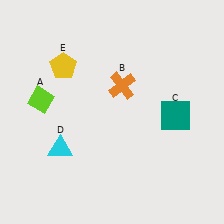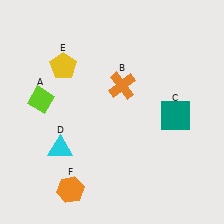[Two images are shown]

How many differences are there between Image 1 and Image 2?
There is 1 difference between the two images.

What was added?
An orange hexagon (F) was added in Image 2.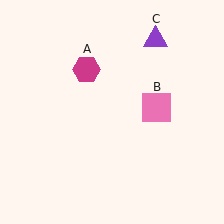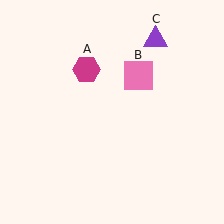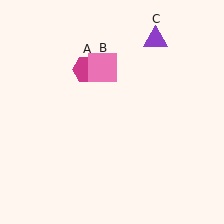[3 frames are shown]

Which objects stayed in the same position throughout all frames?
Magenta hexagon (object A) and purple triangle (object C) remained stationary.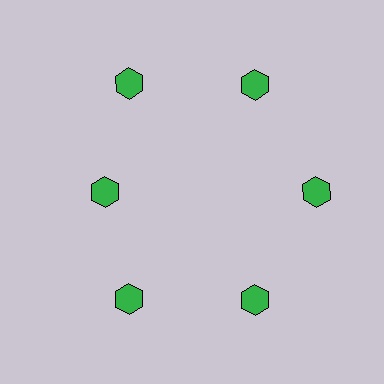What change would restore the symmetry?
The symmetry would be restored by moving it outward, back onto the ring so that all 6 hexagons sit at equal angles and equal distance from the center.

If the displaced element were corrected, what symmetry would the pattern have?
It would have 6-fold rotational symmetry — the pattern would map onto itself every 60 degrees.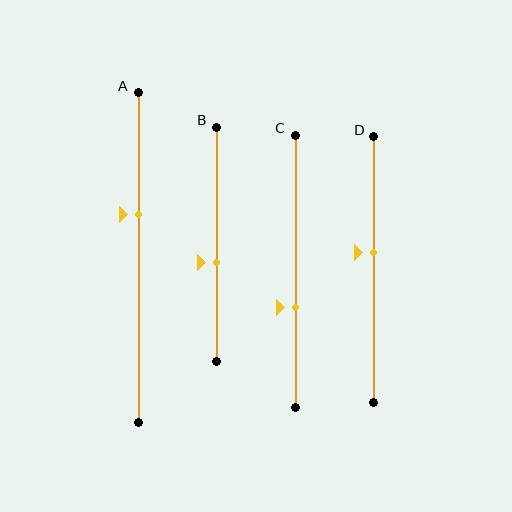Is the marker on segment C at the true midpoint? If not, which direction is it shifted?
No, the marker on segment C is shifted downward by about 13% of the segment length.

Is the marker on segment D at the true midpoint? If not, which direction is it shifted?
No, the marker on segment D is shifted upward by about 7% of the segment length.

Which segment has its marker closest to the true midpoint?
Segment D has its marker closest to the true midpoint.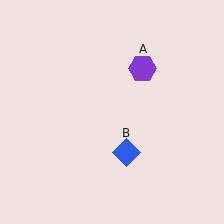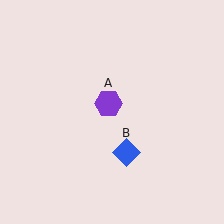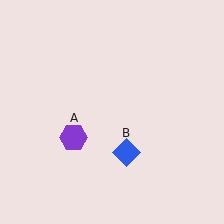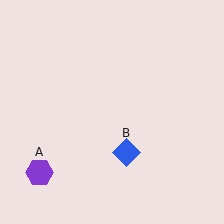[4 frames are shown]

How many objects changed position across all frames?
1 object changed position: purple hexagon (object A).